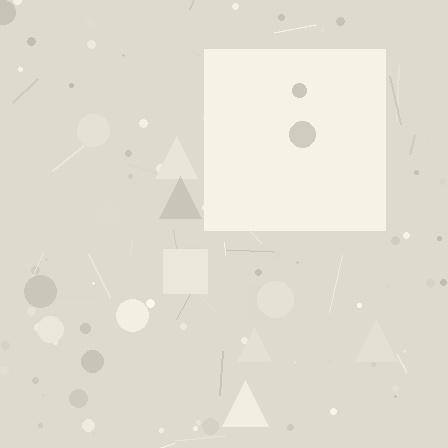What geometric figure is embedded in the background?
A square is embedded in the background.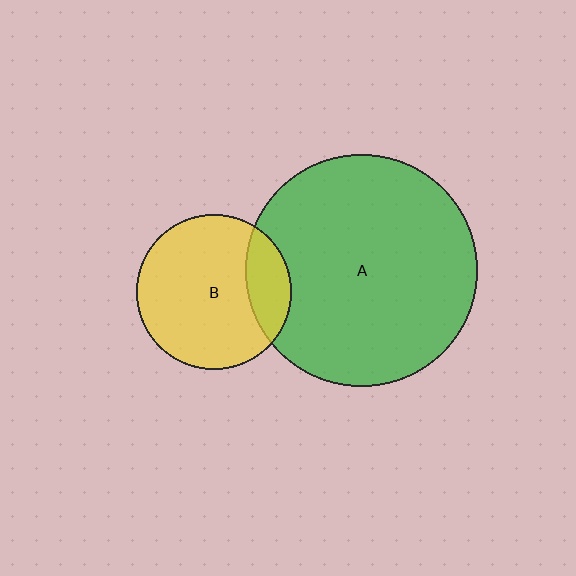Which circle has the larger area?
Circle A (green).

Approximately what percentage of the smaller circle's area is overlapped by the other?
Approximately 20%.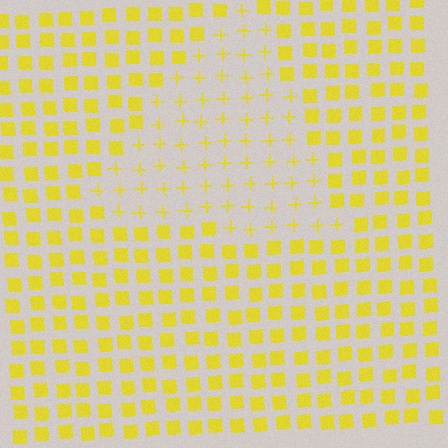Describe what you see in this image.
The image is filled with small yellow elements arranged in a uniform grid. A triangle-shaped region contains plus signs, while the surrounding area contains squares. The boundary is defined purely by the change in element shape.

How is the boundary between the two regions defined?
The boundary is defined by a change in element shape: plus signs inside vs. squares outside. All elements share the same color and spacing.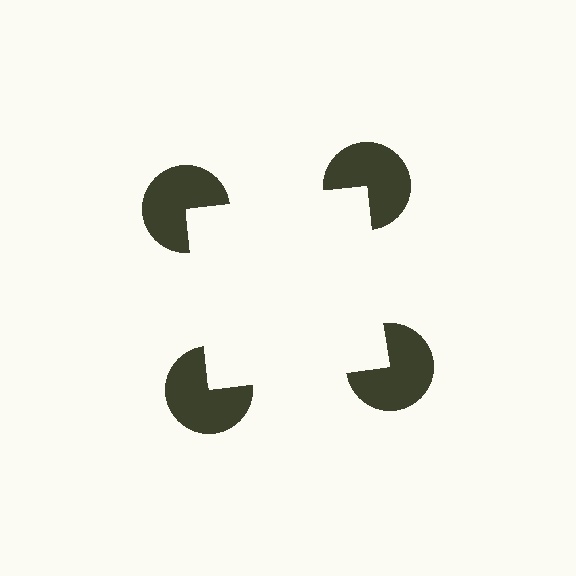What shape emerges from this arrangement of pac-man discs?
An illusory square — its edges are inferred from the aligned wedge cuts in the pac-man discs, not physically drawn.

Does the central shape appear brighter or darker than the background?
It typically appears slightly brighter than the background, even though no actual brightness change is drawn.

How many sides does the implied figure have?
4 sides.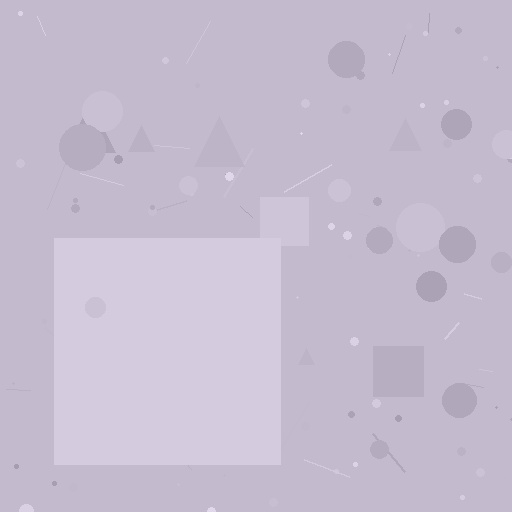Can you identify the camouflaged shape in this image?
The camouflaged shape is a square.